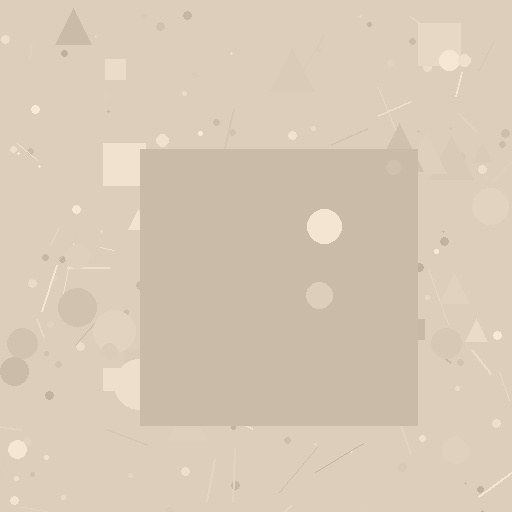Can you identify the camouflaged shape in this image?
The camouflaged shape is a square.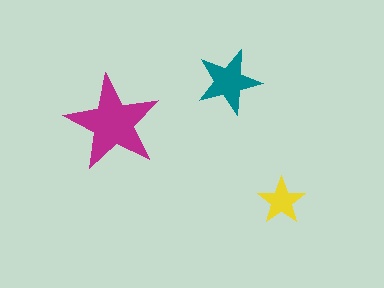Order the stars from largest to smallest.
the magenta one, the teal one, the yellow one.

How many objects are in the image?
There are 3 objects in the image.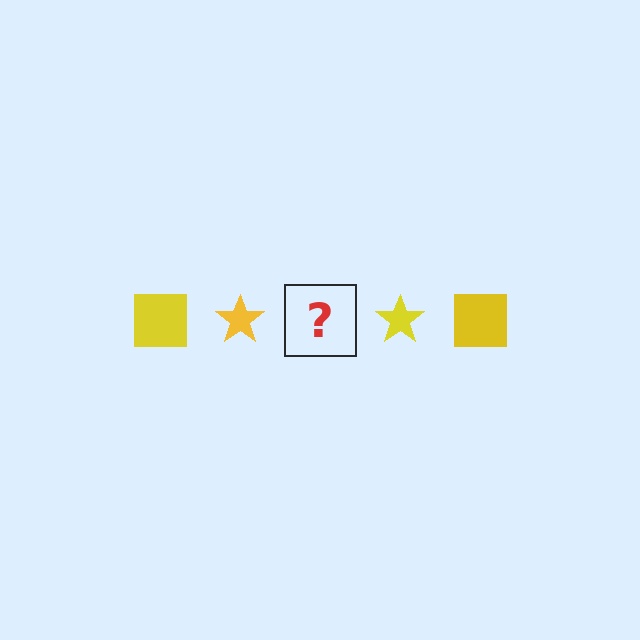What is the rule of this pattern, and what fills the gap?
The rule is that the pattern cycles through square, star shapes in yellow. The gap should be filled with a yellow square.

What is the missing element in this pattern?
The missing element is a yellow square.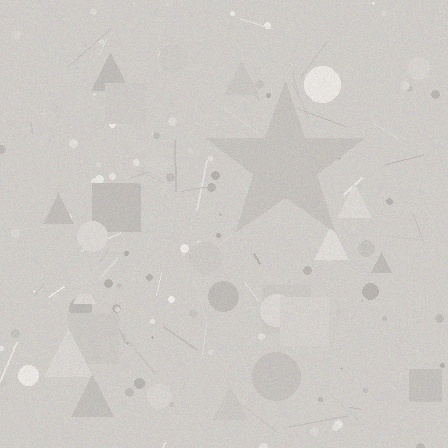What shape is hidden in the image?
A star is hidden in the image.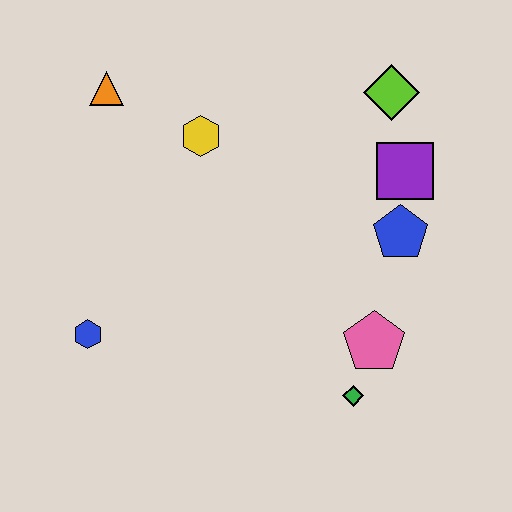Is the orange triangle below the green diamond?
No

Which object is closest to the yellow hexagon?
The orange triangle is closest to the yellow hexagon.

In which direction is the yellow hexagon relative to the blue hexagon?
The yellow hexagon is above the blue hexagon.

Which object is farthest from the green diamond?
The orange triangle is farthest from the green diamond.